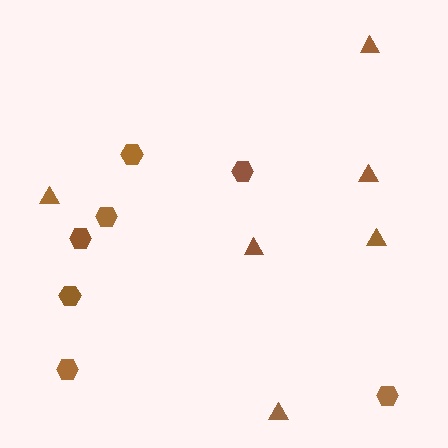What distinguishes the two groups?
There are 2 groups: one group of triangles (6) and one group of hexagons (7).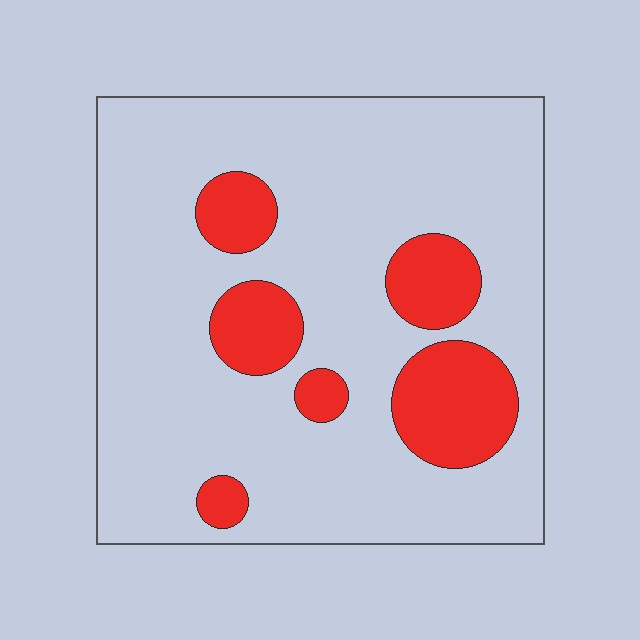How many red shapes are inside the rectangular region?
6.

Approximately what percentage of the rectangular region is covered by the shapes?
Approximately 20%.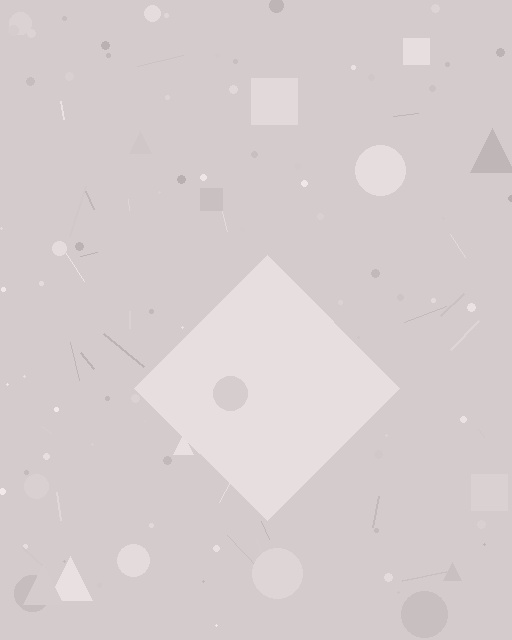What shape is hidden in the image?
A diamond is hidden in the image.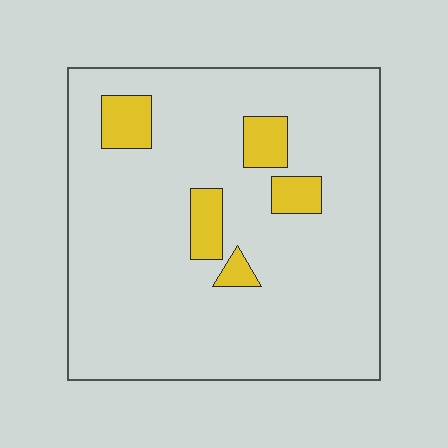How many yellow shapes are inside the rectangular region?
5.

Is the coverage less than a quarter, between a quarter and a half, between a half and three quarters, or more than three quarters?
Less than a quarter.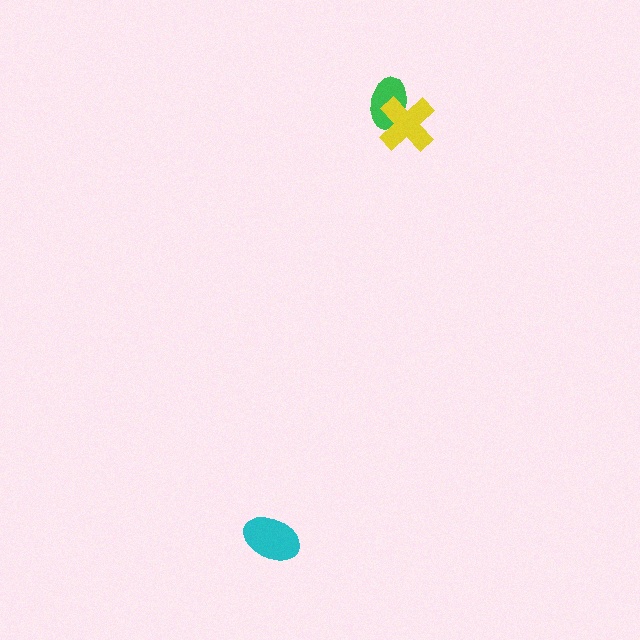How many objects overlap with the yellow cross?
1 object overlaps with the yellow cross.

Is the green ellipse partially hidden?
Yes, it is partially covered by another shape.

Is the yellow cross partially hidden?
No, no other shape covers it.